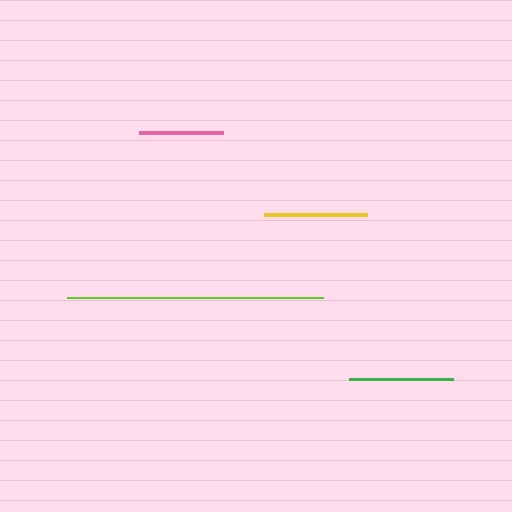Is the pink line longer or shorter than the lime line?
The lime line is longer than the pink line.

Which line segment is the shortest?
The pink line is the shortest at approximately 85 pixels.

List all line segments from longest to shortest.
From longest to shortest: lime, green, yellow, pink.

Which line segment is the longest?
The lime line is the longest at approximately 256 pixels.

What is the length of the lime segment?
The lime segment is approximately 256 pixels long.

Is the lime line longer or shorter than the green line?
The lime line is longer than the green line.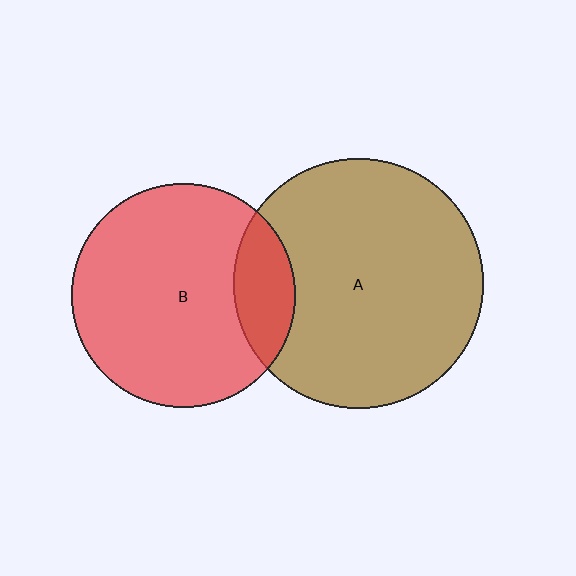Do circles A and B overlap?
Yes.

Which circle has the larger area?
Circle A (brown).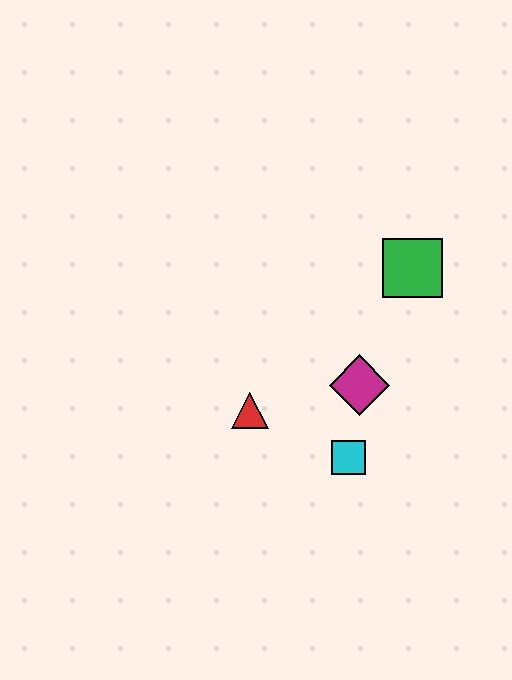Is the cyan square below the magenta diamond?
Yes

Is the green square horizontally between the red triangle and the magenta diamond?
No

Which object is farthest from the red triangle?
The green square is farthest from the red triangle.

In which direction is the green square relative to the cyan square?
The green square is above the cyan square.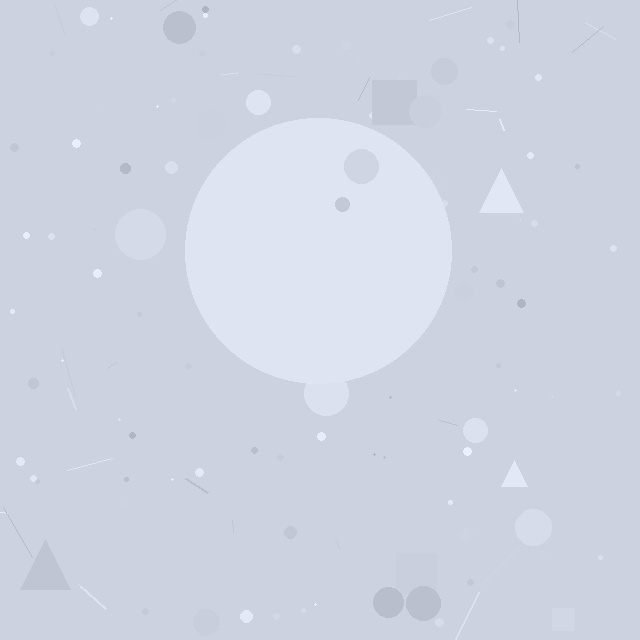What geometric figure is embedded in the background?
A circle is embedded in the background.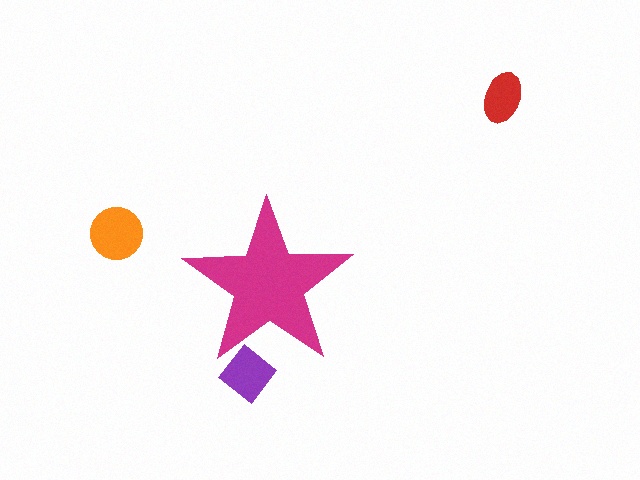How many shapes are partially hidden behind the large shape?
1 shape is partially hidden.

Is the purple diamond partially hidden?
Yes, the purple diamond is partially hidden behind the magenta star.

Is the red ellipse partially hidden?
No, the red ellipse is fully visible.